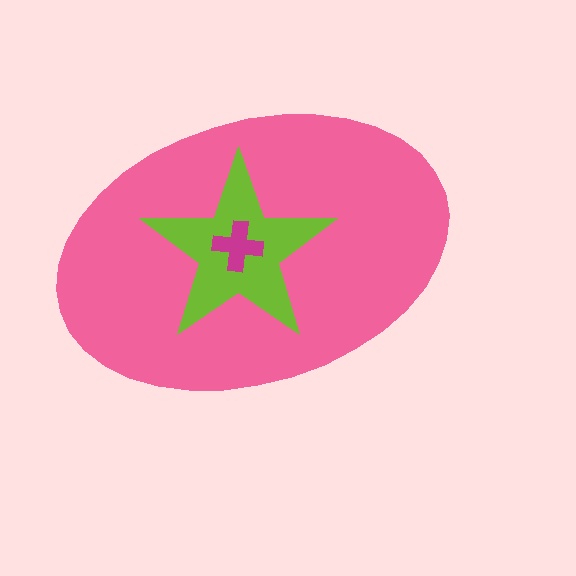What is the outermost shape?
The pink ellipse.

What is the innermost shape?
The magenta cross.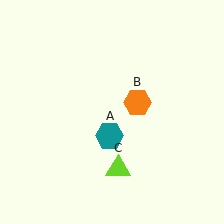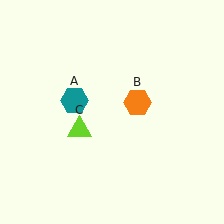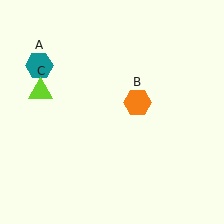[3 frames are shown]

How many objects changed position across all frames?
2 objects changed position: teal hexagon (object A), lime triangle (object C).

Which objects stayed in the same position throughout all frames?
Orange hexagon (object B) remained stationary.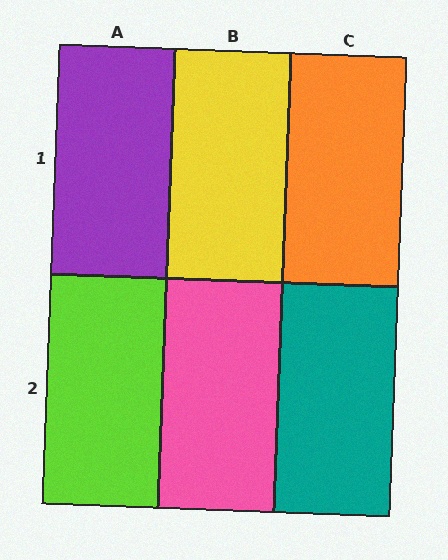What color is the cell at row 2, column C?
Teal.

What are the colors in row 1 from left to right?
Purple, yellow, orange.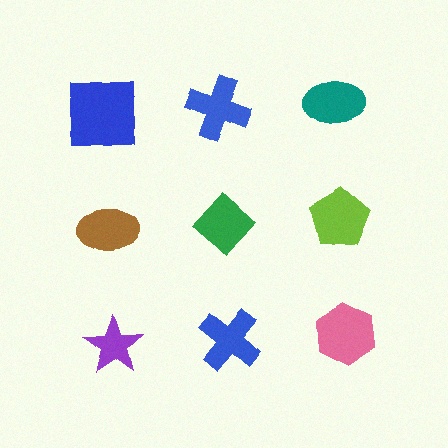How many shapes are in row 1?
3 shapes.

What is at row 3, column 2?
A blue cross.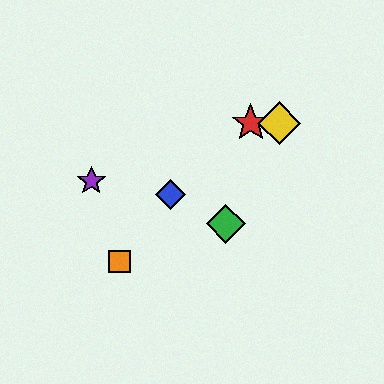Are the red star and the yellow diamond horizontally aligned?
Yes, both are at y≈123.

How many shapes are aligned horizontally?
2 shapes (the red star, the yellow diamond) are aligned horizontally.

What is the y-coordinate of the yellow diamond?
The yellow diamond is at y≈123.